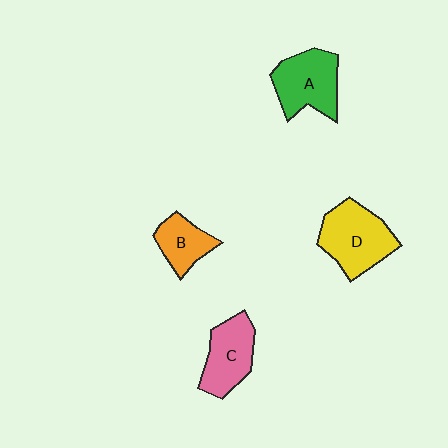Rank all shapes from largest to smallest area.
From largest to smallest: D (yellow), A (green), C (pink), B (orange).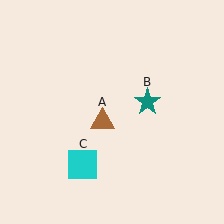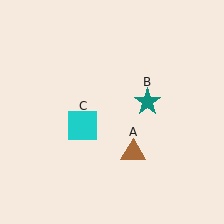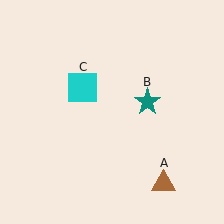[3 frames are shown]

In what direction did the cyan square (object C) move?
The cyan square (object C) moved up.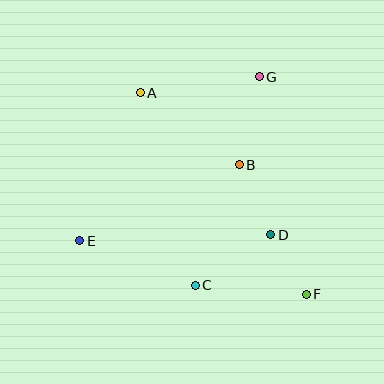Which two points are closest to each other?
Points D and F are closest to each other.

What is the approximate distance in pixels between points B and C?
The distance between B and C is approximately 128 pixels.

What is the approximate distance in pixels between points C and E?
The distance between C and E is approximately 124 pixels.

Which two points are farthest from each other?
Points A and F are farthest from each other.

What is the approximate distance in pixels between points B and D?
The distance between B and D is approximately 77 pixels.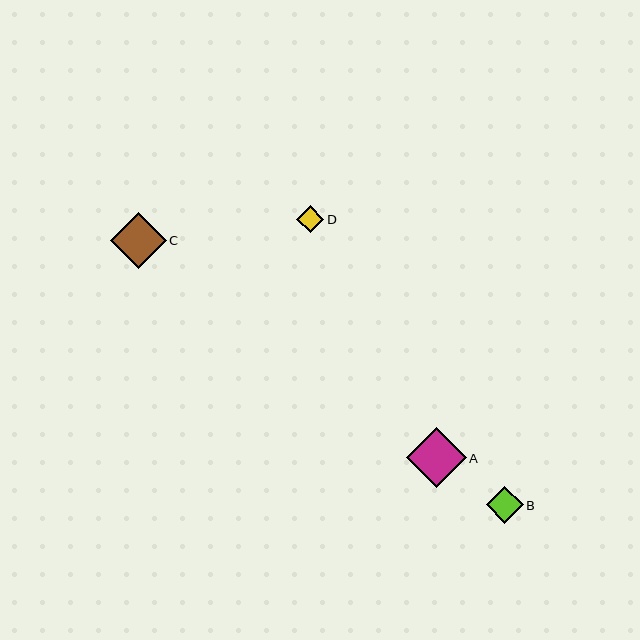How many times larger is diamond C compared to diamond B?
Diamond C is approximately 1.5 times the size of diamond B.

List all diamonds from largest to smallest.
From largest to smallest: A, C, B, D.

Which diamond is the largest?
Diamond A is the largest with a size of approximately 60 pixels.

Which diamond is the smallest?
Diamond D is the smallest with a size of approximately 27 pixels.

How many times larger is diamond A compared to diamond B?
Diamond A is approximately 1.6 times the size of diamond B.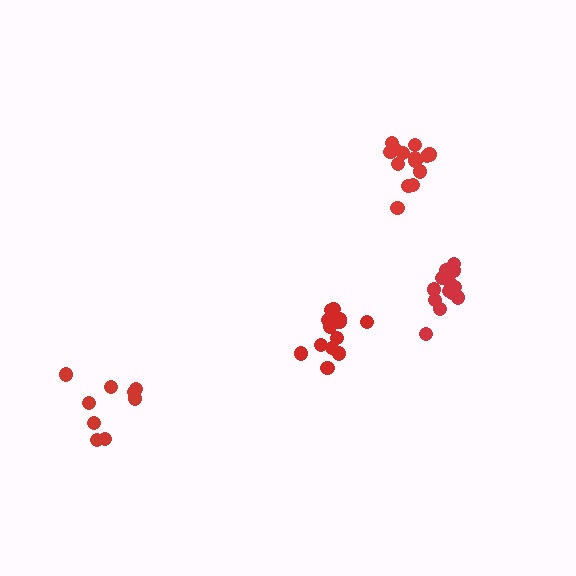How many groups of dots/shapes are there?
There are 4 groups.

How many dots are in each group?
Group 1: 14 dots, Group 2: 13 dots, Group 3: 14 dots, Group 4: 9 dots (50 total).